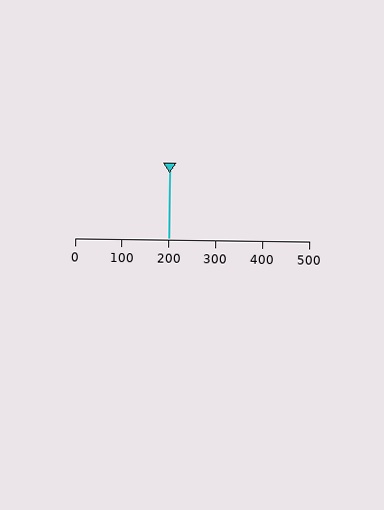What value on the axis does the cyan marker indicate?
The marker indicates approximately 200.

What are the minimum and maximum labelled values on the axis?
The axis runs from 0 to 500.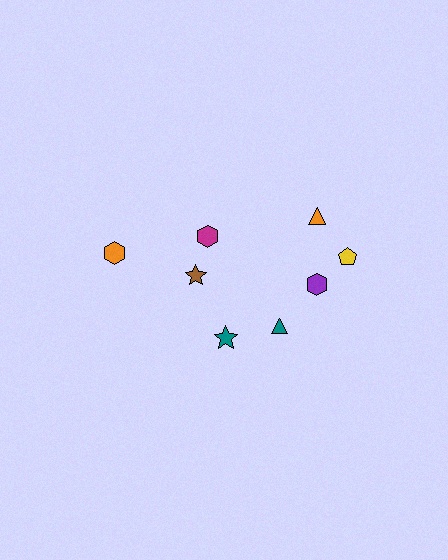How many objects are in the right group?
There are 5 objects.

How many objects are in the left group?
There are 3 objects.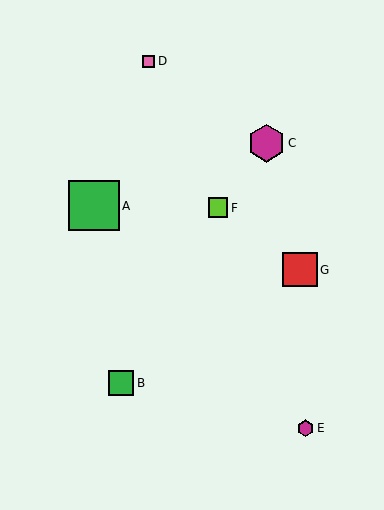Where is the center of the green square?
The center of the green square is at (94, 206).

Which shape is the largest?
The green square (labeled A) is the largest.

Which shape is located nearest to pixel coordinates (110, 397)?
The green square (labeled B) at (121, 383) is nearest to that location.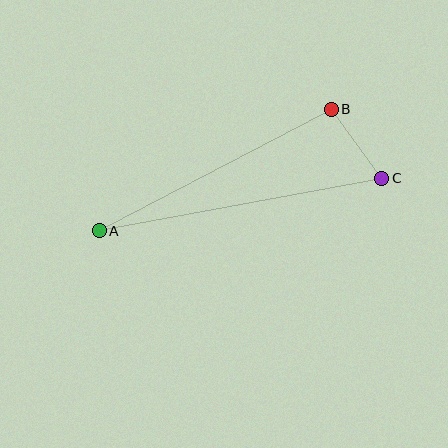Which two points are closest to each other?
Points B and C are closest to each other.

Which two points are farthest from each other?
Points A and C are farthest from each other.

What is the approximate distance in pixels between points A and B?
The distance between A and B is approximately 262 pixels.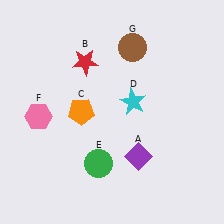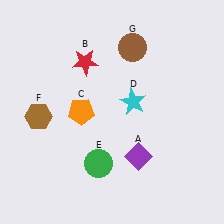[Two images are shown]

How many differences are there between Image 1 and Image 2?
There is 1 difference between the two images.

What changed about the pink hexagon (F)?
In Image 1, F is pink. In Image 2, it changed to brown.